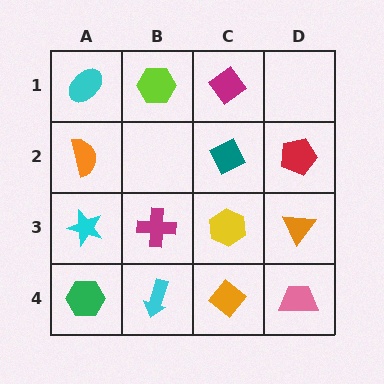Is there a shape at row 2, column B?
No, that cell is empty.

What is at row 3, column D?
An orange triangle.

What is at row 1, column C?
A magenta diamond.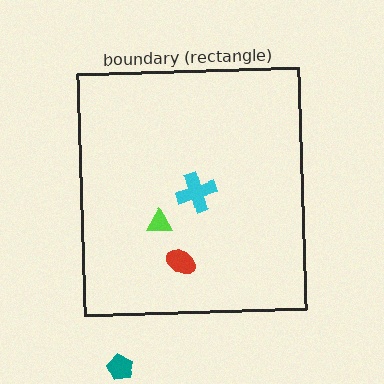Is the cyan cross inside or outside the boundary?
Inside.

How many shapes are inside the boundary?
3 inside, 1 outside.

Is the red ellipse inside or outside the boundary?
Inside.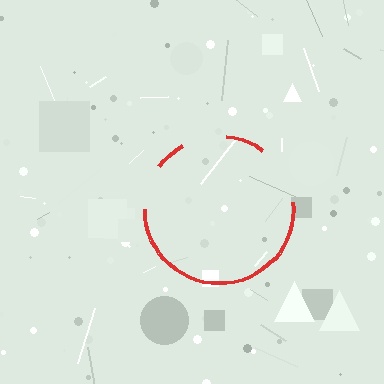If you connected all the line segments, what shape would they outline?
They would outline a circle.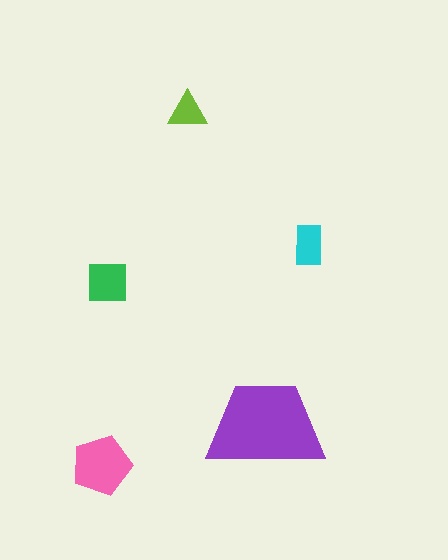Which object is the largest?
The purple trapezoid.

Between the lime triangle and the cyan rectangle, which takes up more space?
The cyan rectangle.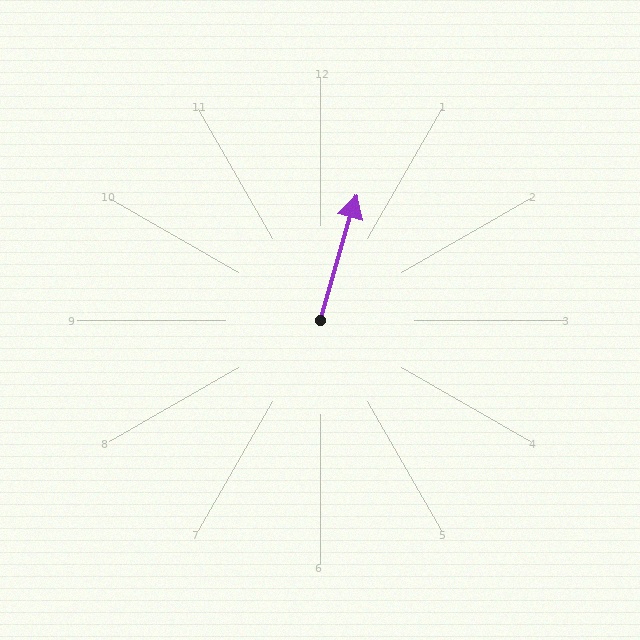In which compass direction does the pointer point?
North.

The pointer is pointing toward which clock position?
Roughly 1 o'clock.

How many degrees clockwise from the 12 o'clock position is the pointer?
Approximately 16 degrees.